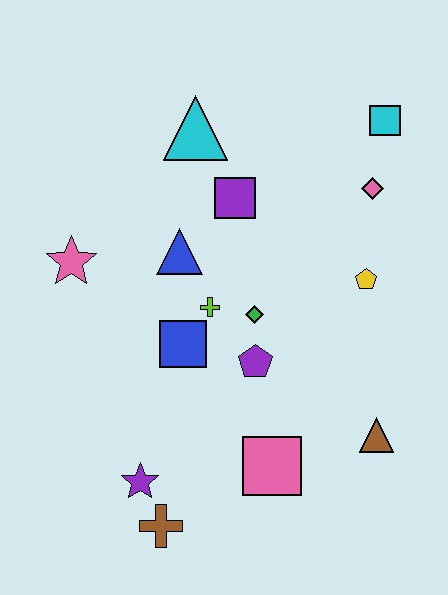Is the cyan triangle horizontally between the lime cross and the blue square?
Yes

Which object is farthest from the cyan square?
The brown cross is farthest from the cyan square.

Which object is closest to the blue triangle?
The lime cross is closest to the blue triangle.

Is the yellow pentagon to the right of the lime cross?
Yes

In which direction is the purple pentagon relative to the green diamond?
The purple pentagon is below the green diamond.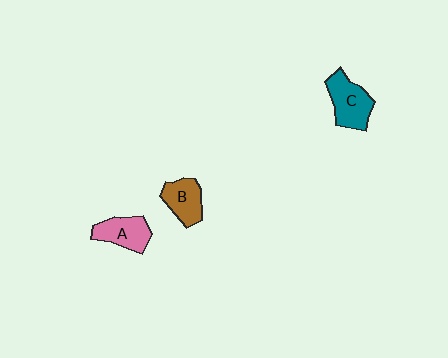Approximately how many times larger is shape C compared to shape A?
Approximately 1.2 times.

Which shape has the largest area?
Shape C (teal).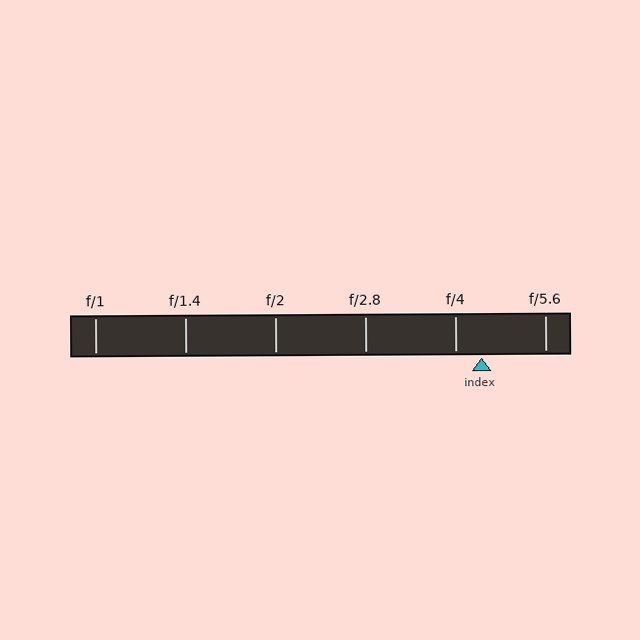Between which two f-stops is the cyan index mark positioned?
The index mark is between f/4 and f/5.6.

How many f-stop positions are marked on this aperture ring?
There are 6 f-stop positions marked.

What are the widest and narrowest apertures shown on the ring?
The widest aperture shown is f/1 and the narrowest is f/5.6.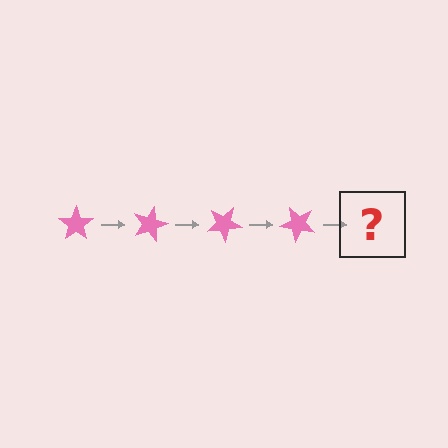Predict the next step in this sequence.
The next step is a pink star rotated 60 degrees.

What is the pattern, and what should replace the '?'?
The pattern is that the star rotates 15 degrees each step. The '?' should be a pink star rotated 60 degrees.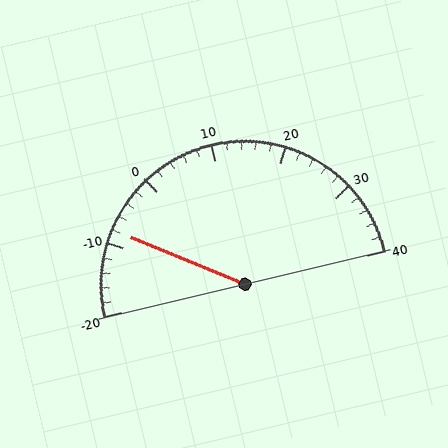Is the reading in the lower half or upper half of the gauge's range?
The reading is in the lower half of the range (-20 to 40).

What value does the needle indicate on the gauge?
The needle indicates approximately -8.